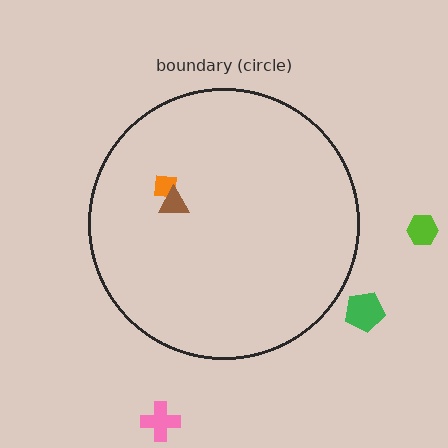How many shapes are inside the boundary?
2 inside, 3 outside.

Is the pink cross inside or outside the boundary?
Outside.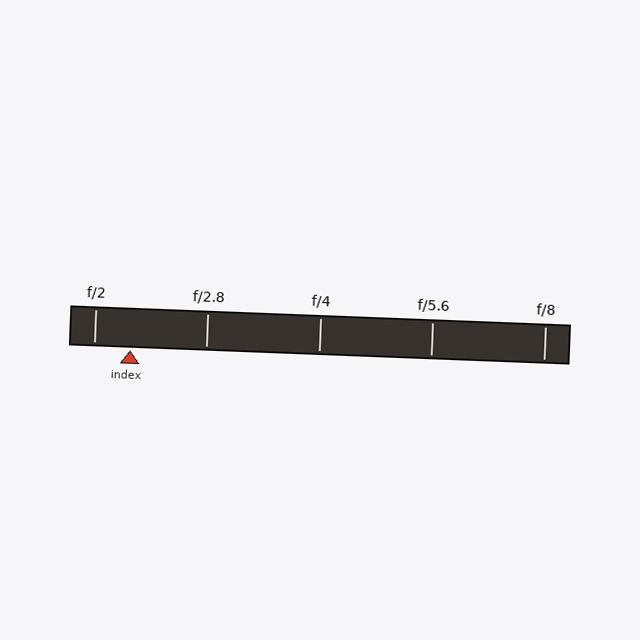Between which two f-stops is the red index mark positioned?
The index mark is between f/2 and f/2.8.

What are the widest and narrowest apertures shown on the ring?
The widest aperture shown is f/2 and the narrowest is f/8.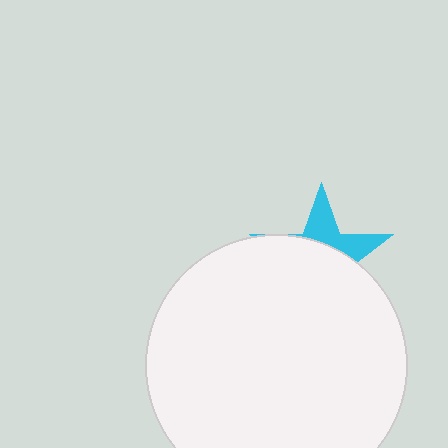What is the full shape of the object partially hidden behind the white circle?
The partially hidden object is a cyan star.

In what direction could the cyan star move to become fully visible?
The cyan star could move up. That would shift it out from behind the white circle entirely.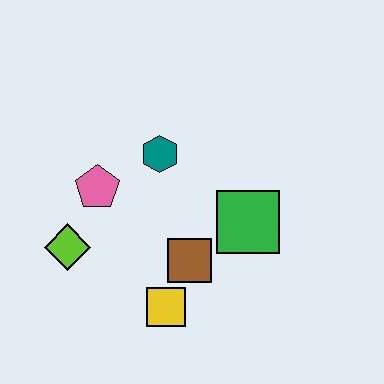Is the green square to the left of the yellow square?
No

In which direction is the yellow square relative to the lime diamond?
The yellow square is to the right of the lime diamond.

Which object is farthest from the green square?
The lime diamond is farthest from the green square.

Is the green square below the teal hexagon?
Yes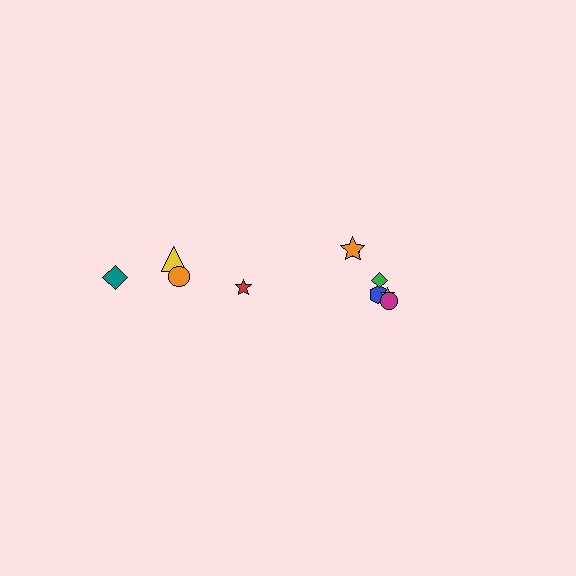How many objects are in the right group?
There are 6 objects.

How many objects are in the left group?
There are 4 objects.